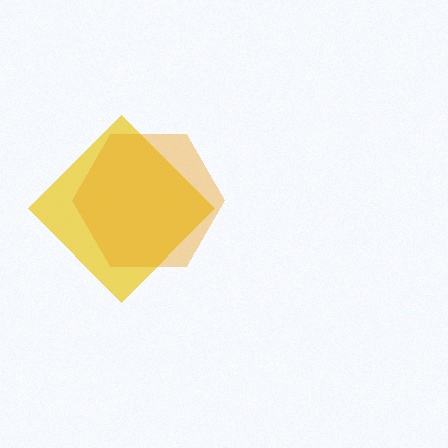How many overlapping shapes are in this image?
There are 2 overlapping shapes in the image.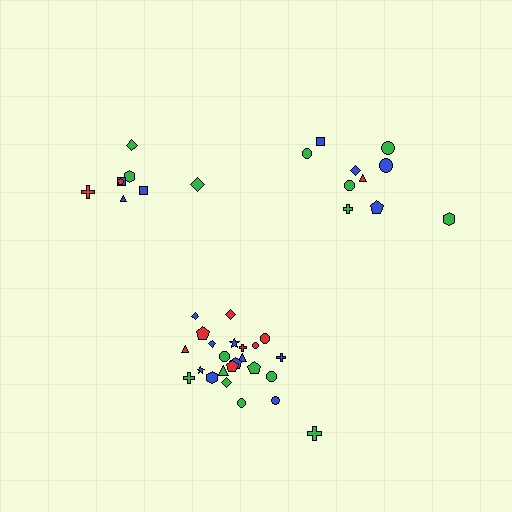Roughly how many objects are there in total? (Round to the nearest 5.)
Roughly 45 objects in total.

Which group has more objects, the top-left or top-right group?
The top-right group.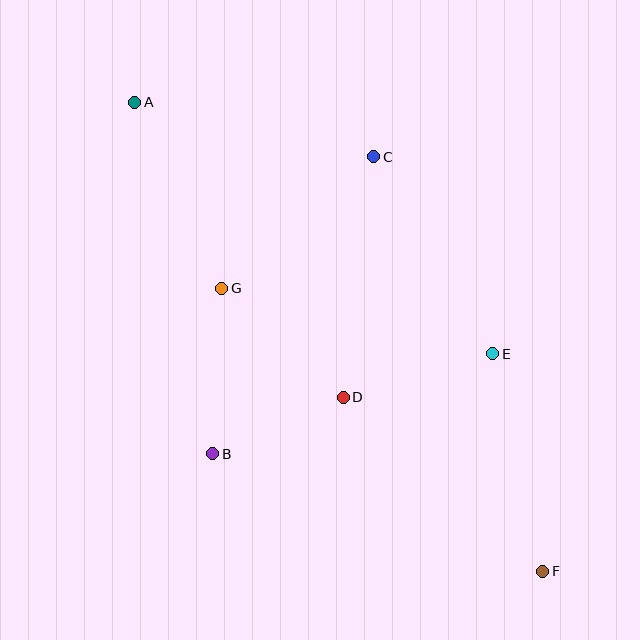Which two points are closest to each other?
Points B and D are closest to each other.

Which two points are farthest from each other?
Points A and F are farthest from each other.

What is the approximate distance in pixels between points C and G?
The distance between C and G is approximately 201 pixels.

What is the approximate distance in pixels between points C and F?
The distance between C and F is approximately 447 pixels.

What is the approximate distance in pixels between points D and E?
The distance between D and E is approximately 156 pixels.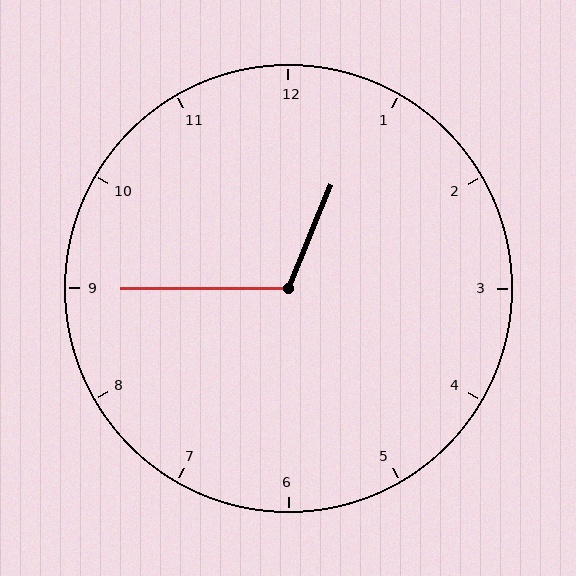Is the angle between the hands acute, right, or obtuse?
It is obtuse.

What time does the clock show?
12:45.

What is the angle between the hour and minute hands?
Approximately 112 degrees.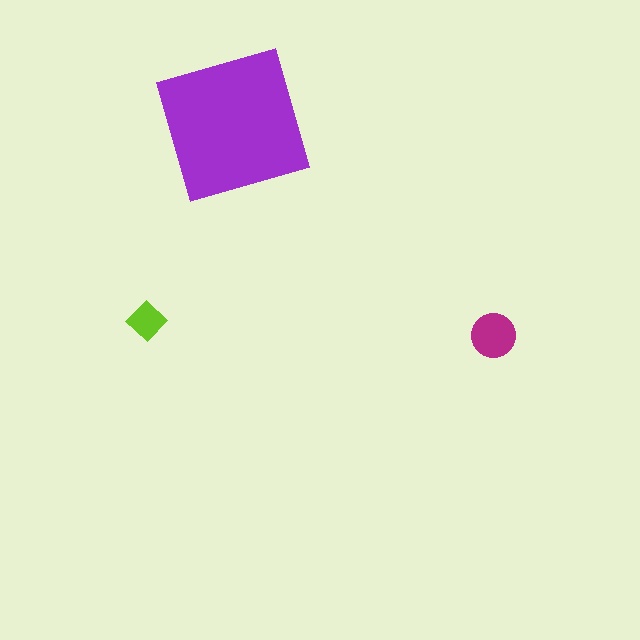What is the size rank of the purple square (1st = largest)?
1st.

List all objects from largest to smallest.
The purple square, the magenta circle, the lime diamond.